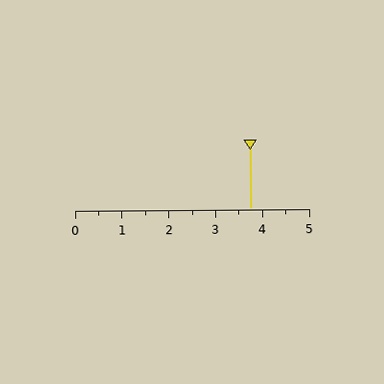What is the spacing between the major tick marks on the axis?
The major ticks are spaced 1 apart.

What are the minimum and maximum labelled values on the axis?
The axis runs from 0 to 5.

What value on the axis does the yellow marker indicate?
The marker indicates approximately 3.8.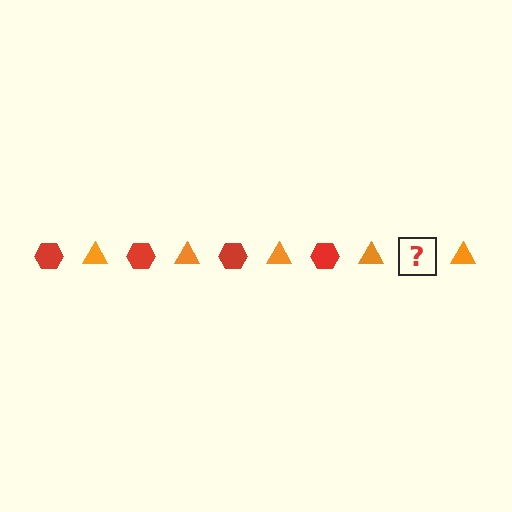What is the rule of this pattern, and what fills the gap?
The rule is that the pattern alternates between red hexagon and orange triangle. The gap should be filled with a red hexagon.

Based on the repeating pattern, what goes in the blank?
The blank should be a red hexagon.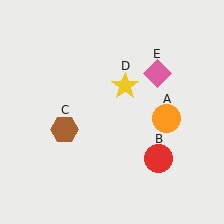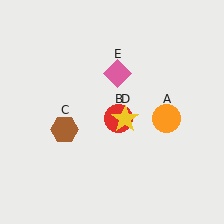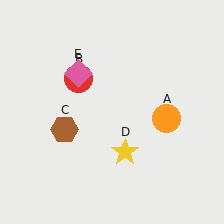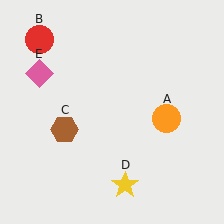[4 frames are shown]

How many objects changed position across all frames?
3 objects changed position: red circle (object B), yellow star (object D), pink diamond (object E).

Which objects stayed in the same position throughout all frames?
Orange circle (object A) and brown hexagon (object C) remained stationary.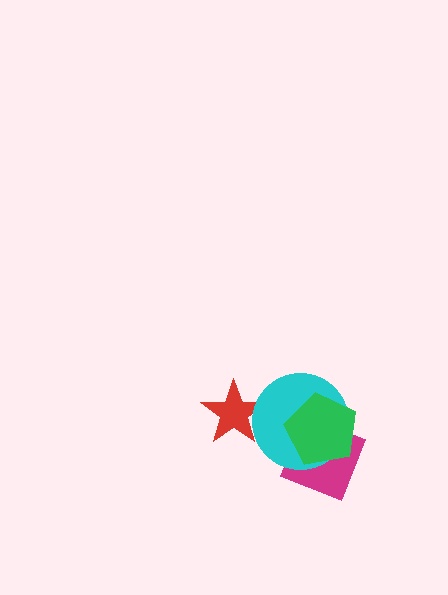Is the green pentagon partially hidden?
No, no other shape covers it.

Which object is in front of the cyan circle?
The green pentagon is in front of the cyan circle.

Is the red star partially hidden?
Yes, it is partially covered by another shape.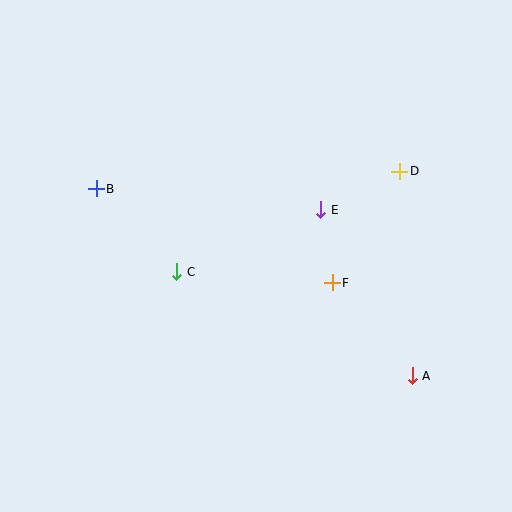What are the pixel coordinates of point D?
Point D is at (400, 171).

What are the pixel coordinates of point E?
Point E is at (321, 210).